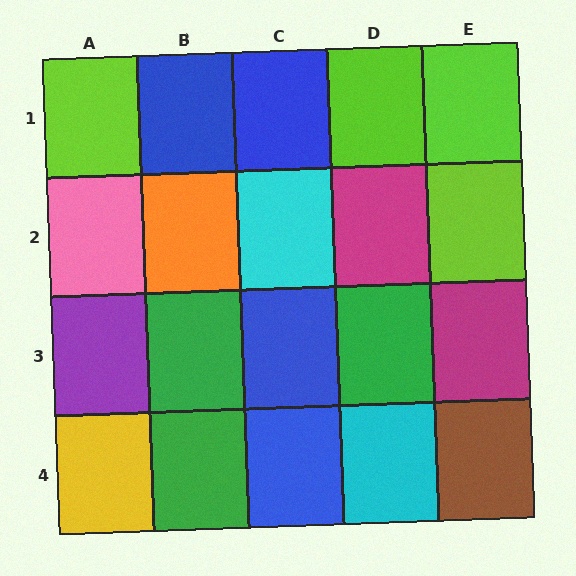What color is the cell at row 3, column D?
Green.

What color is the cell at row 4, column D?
Cyan.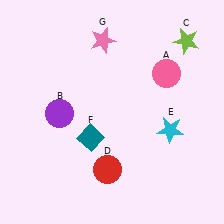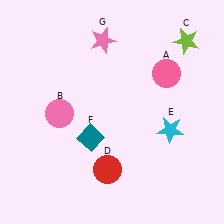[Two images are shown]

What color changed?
The circle (B) changed from purple in Image 1 to pink in Image 2.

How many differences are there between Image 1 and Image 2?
There is 1 difference between the two images.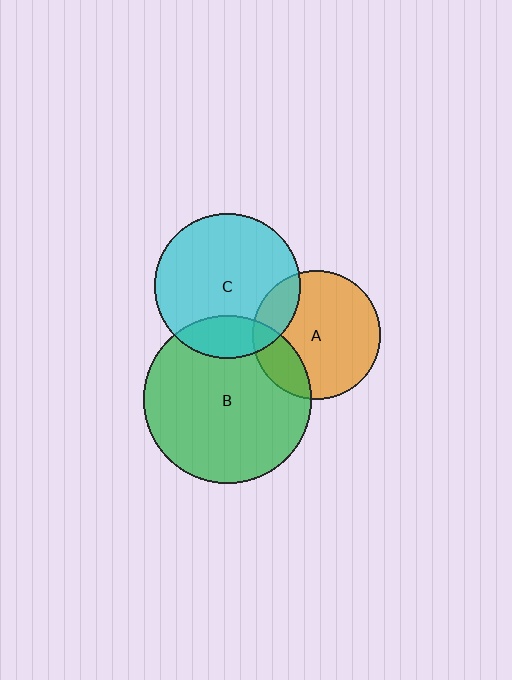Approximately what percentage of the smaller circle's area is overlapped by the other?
Approximately 15%.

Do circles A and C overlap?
Yes.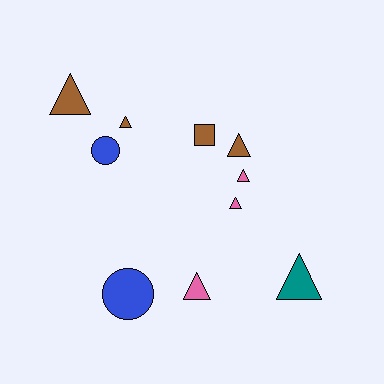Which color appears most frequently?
Brown, with 4 objects.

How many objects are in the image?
There are 10 objects.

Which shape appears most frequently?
Triangle, with 7 objects.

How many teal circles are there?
There are no teal circles.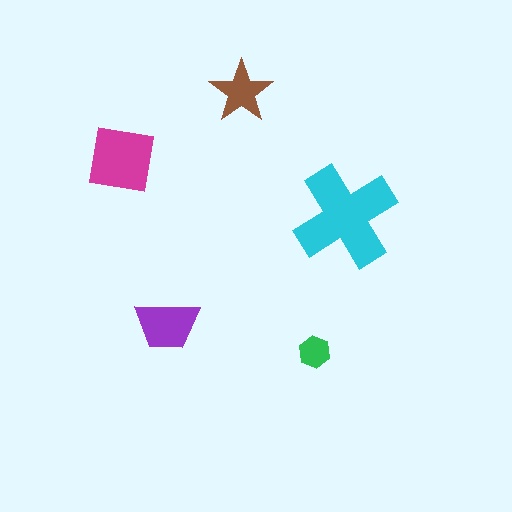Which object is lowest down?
The green hexagon is bottommost.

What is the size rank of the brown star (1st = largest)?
4th.